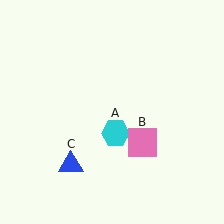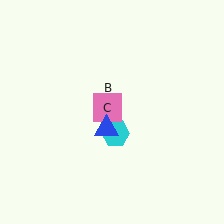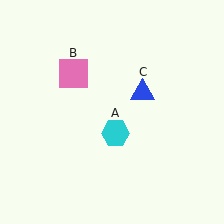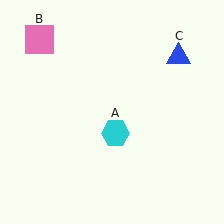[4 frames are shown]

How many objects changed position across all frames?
2 objects changed position: pink square (object B), blue triangle (object C).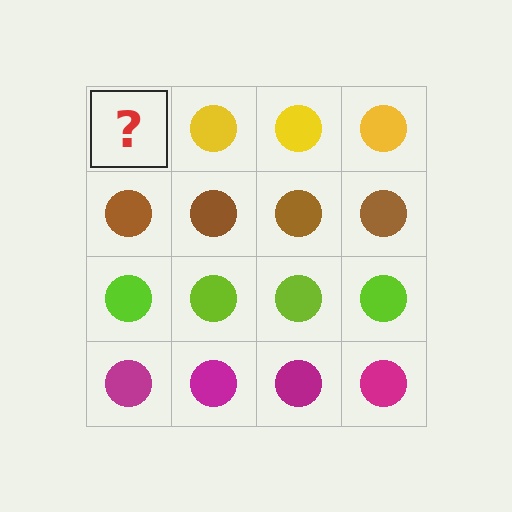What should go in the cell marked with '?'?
The missing cell should contain a yellow circle.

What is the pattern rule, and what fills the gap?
The rule is that each row has a consistent color. The gap should be filled with a yellow circle.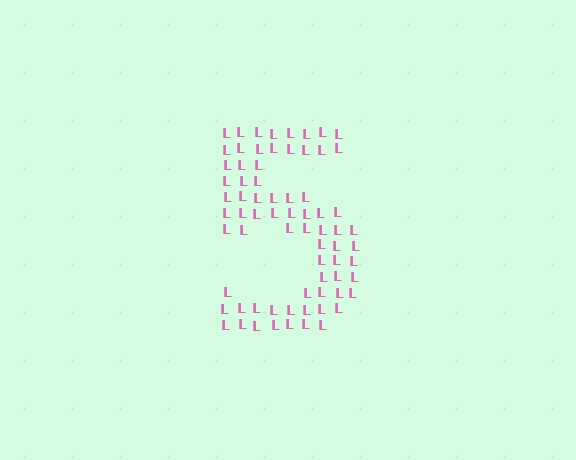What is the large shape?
The large shape is the digit 5.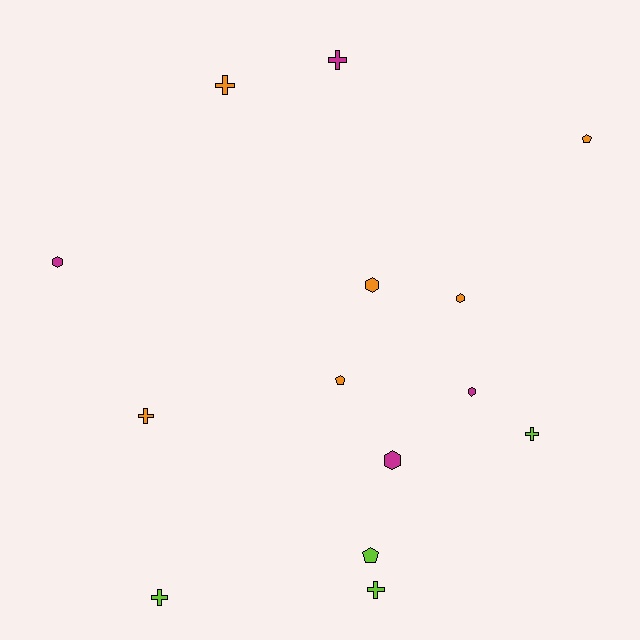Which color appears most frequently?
Orange, with 6 objects.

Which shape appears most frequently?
Cross, with 6 objects.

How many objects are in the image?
There are 14 objects.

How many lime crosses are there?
There are 3 lime crosses.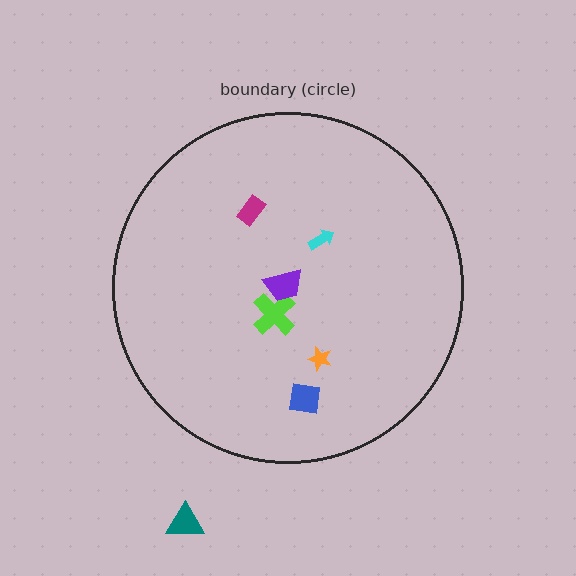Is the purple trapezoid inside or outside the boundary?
Inside.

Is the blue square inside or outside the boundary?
Inside.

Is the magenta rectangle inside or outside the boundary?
Inside.